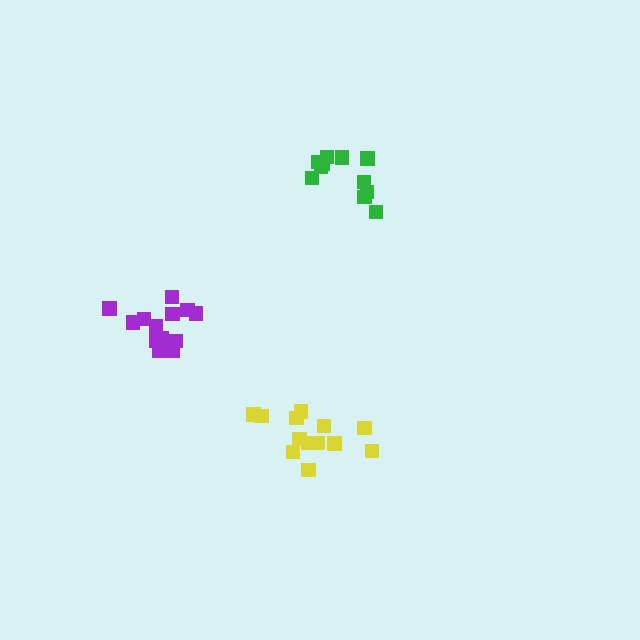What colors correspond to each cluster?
The clusters are colored: green, purple, yellow.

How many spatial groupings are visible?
There are 3 spatial groupings.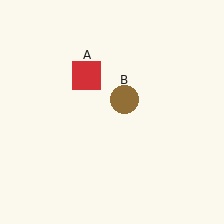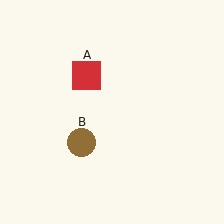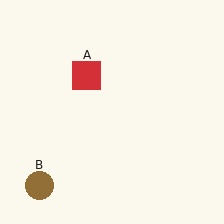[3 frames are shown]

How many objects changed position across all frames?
1 object changed position: brown circle (object B).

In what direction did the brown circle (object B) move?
The brown circle (object B) moved down and to the left.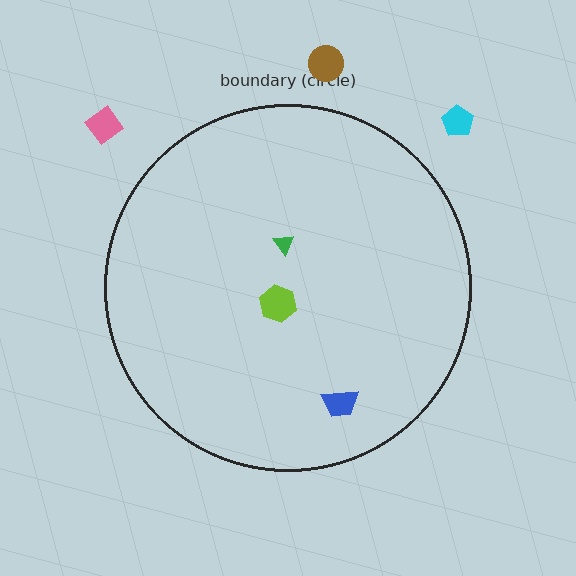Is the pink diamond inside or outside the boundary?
Outside.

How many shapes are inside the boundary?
3 inside, 3 outside.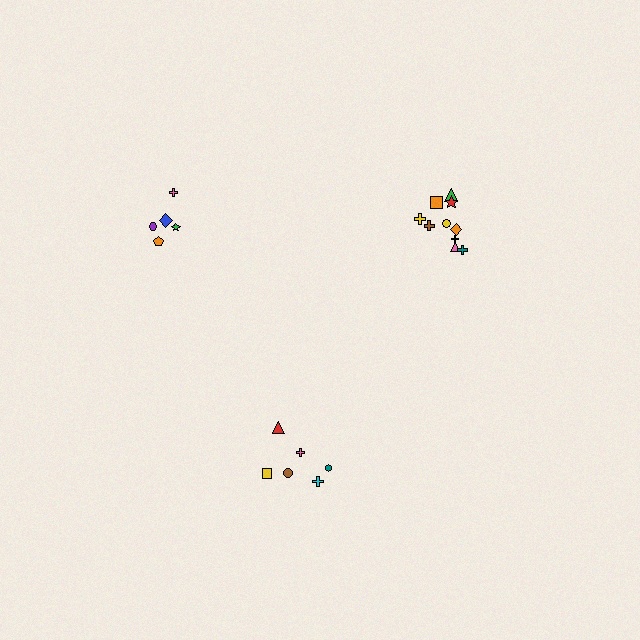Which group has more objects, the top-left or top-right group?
The top-right group.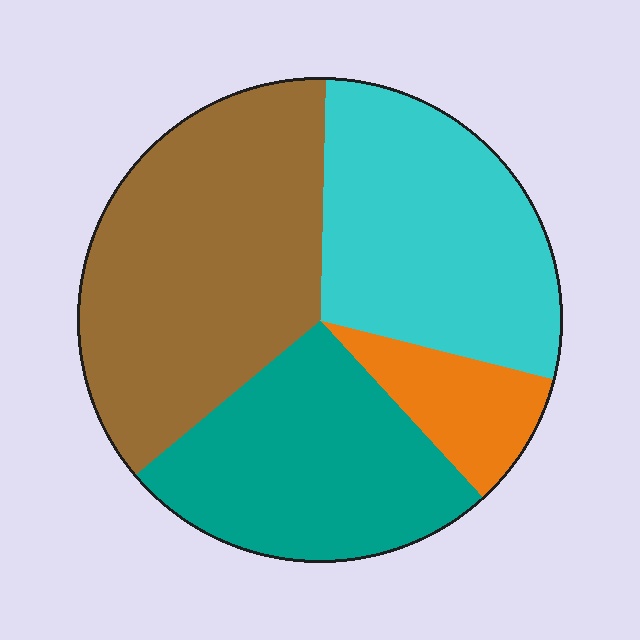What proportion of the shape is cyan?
Cyan covers 29% of the shape.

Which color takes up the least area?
Orange, at roughly 10%.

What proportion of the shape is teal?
Teal takes up about one quarter (1/4) of the shape.